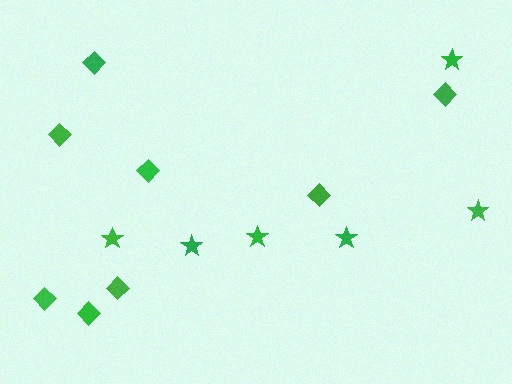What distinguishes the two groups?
There are 2 groups: one group of diamonds (8) and one group of stars (6).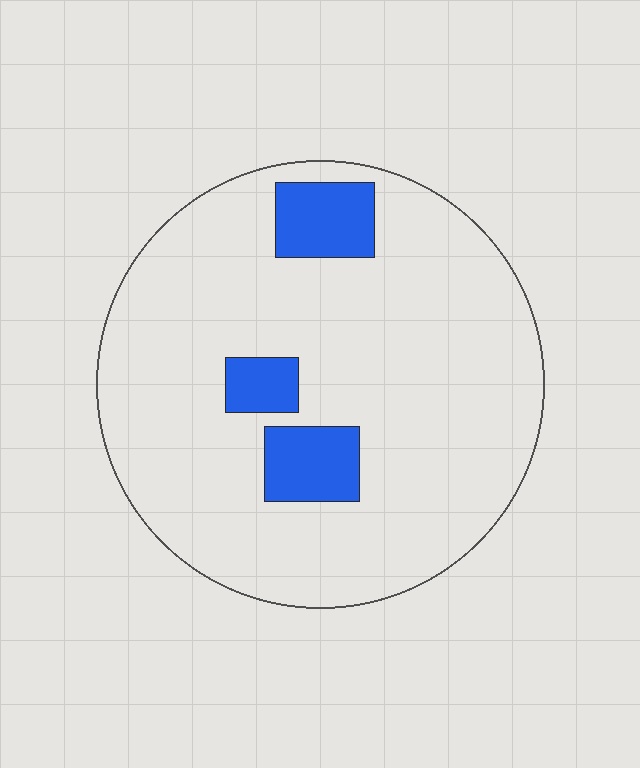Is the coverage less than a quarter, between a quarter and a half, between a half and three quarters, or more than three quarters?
Less than a quarter.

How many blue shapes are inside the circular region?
3.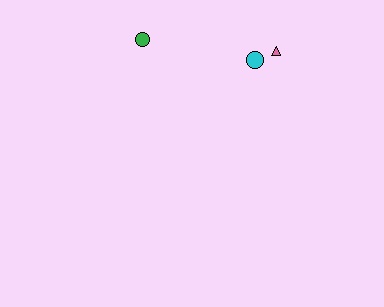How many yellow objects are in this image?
There are no yellow objects.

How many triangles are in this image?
There is 1 triangle.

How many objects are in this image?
There are 3 objects.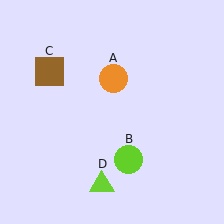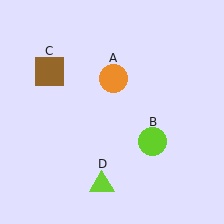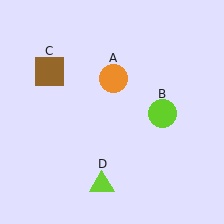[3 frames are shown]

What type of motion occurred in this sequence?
The lime circle (object B) rotated counterclockwise around the center of the scene.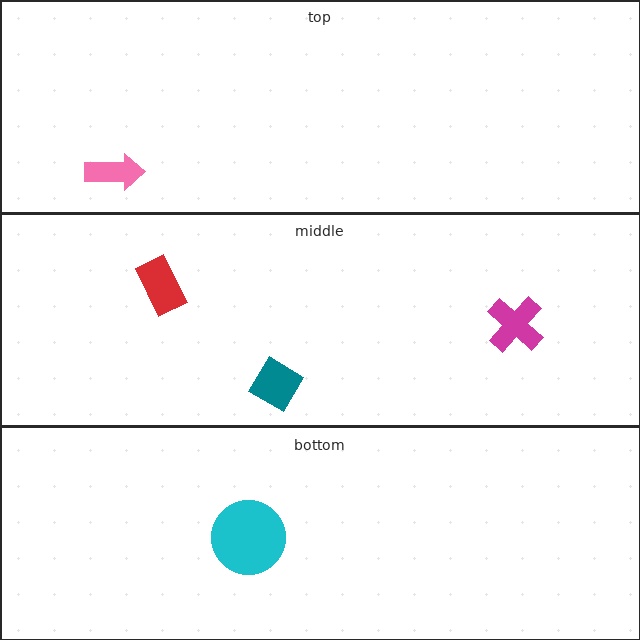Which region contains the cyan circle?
The bottom region.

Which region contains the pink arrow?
The top region.